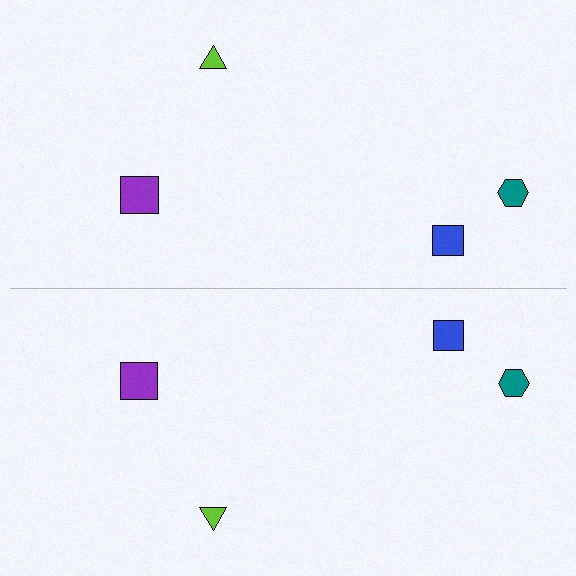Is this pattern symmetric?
Yes, this pattern has bilateral (reflection) symmetry.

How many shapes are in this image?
There are 8 shapes in this image.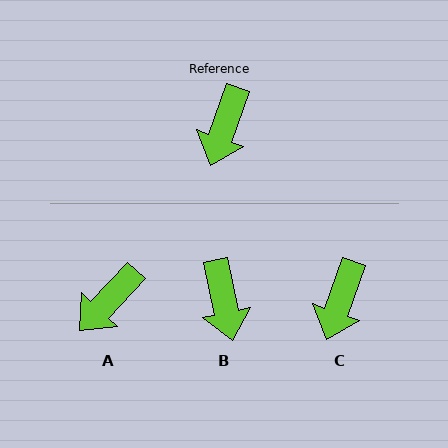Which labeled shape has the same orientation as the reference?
C.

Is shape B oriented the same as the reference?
No, it is off by about 32 degrees.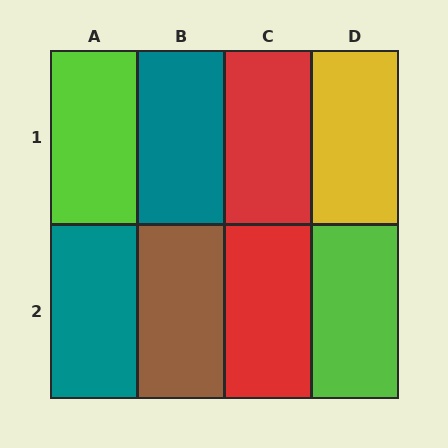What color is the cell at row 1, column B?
Teal.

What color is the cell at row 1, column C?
Red.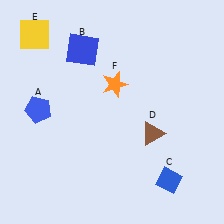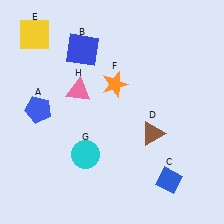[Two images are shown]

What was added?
A cyan circle (G), a pink triangle (H) were added in Image 2.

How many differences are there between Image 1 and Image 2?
There are 2 differences between the two images.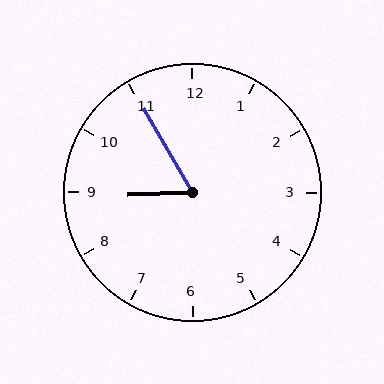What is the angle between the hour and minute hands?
Approximately 62 degrees.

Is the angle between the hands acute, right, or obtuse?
It is acute.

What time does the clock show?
8:55.